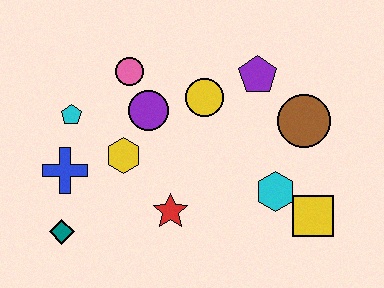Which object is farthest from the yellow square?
The cyan pentagon is farthest from the yellow square.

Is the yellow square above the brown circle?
No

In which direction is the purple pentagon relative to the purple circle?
The purple pentagon is to the right of the purple circle.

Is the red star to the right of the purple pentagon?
No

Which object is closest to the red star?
The yellow hexagon is closest to the red star.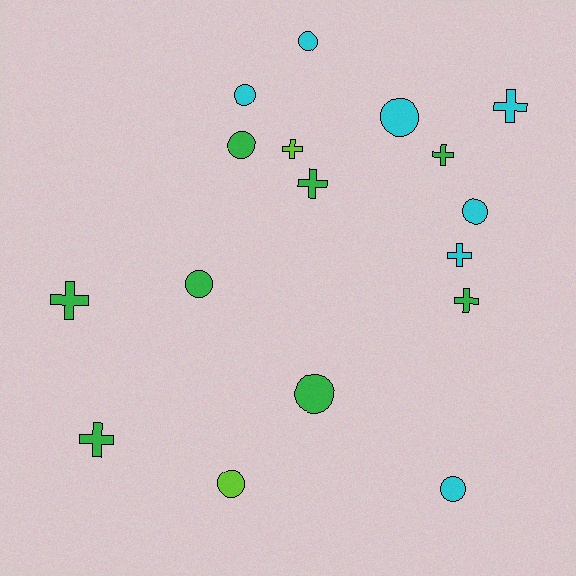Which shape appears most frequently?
Circle, with 9 objects.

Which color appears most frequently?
Green, with 8 objects.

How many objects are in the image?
There are 17 objects.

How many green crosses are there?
There are 5 green crosses.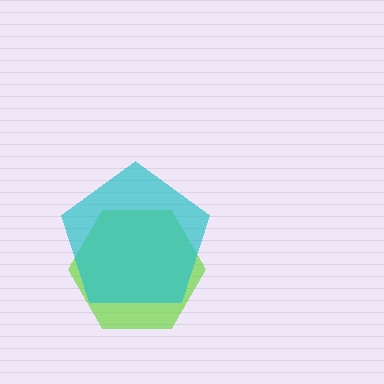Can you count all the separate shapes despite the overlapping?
Yes, there are 2 separate shapes.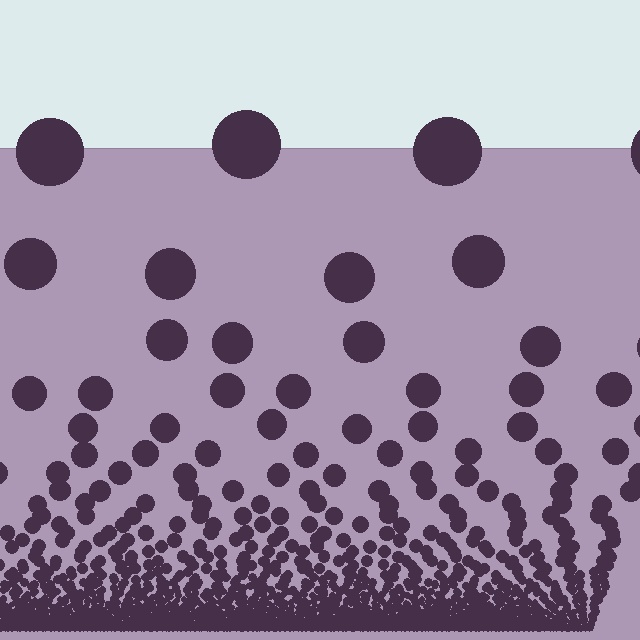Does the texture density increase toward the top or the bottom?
Density increases toward the bottom.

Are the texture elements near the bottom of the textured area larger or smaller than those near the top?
Smaller. The gradient is inverted — elements near the bottom are smaller and denser.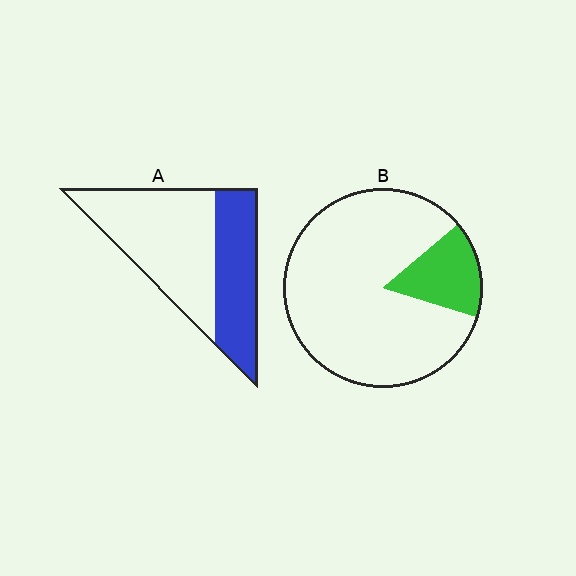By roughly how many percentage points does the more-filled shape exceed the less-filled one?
By roughly 20 percentage points (A over B).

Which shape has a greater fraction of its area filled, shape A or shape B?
Shape A.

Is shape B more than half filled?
No.